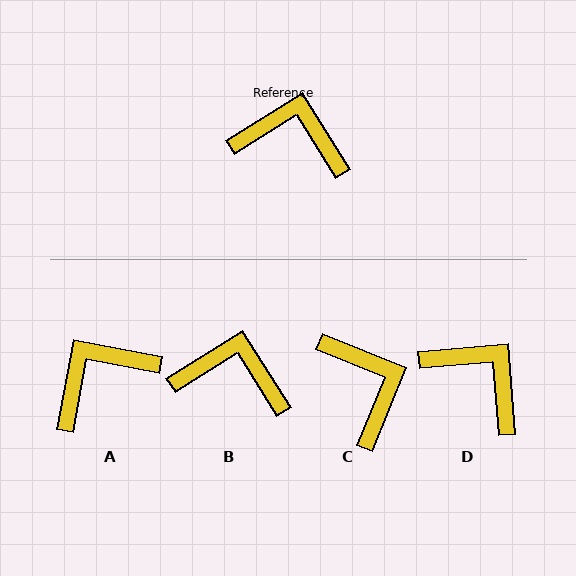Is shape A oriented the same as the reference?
No, it is off by about 47 degrees.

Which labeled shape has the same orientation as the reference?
B.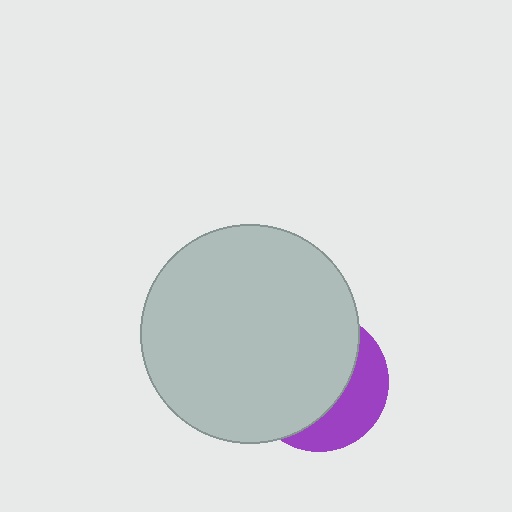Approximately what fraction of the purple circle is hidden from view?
Roughly 66% of the purple circle is hidden behind the light gray circle.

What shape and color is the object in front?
The object in front is a light gray circle.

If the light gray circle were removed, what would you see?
You would see the complete purple circle.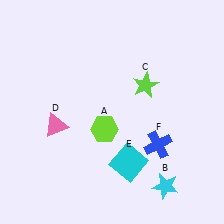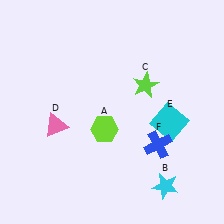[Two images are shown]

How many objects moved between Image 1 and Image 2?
1 object moved between the two images.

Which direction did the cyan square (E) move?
The cyan square (E) moved right.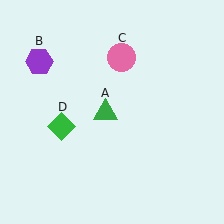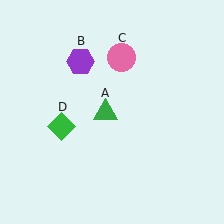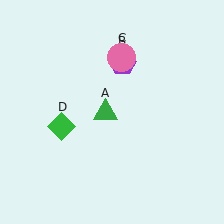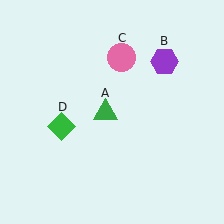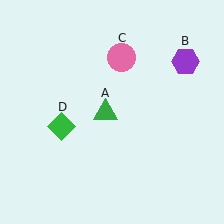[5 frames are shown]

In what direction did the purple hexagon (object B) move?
The purple hexagon (object B) moved right.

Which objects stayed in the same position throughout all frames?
Green triangle (object A) and pink circle (object C) and green diamond (object D) remained stationary.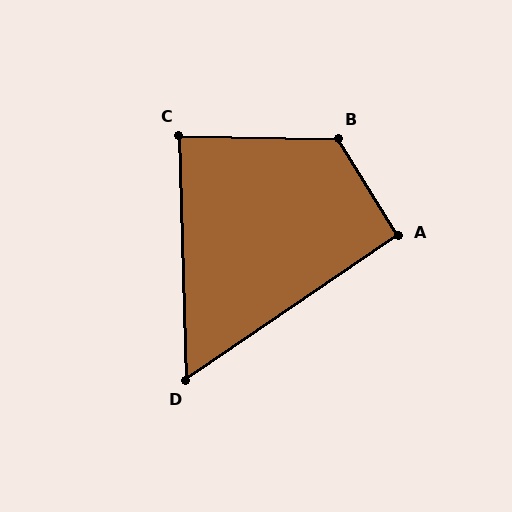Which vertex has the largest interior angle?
B, at approximately 123 degrees.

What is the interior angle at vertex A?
Approximately 93 degrees (approximately right).